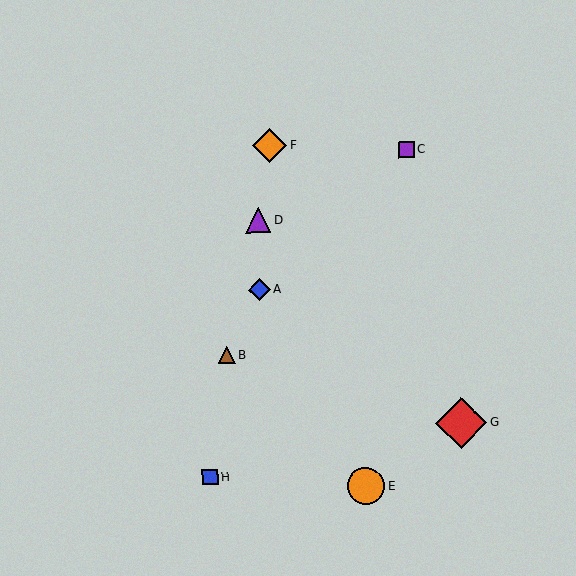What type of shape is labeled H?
Shape H is a blue square.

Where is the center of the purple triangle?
The center of the purple triangle is at (258, 220).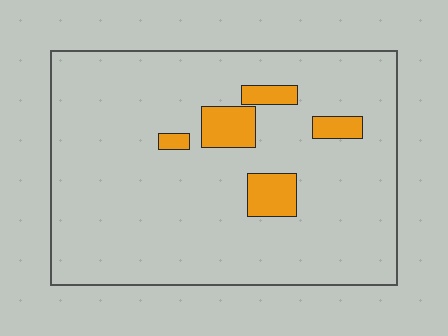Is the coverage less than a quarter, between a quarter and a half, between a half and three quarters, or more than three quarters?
Less than a quarter.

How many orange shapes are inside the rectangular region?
5.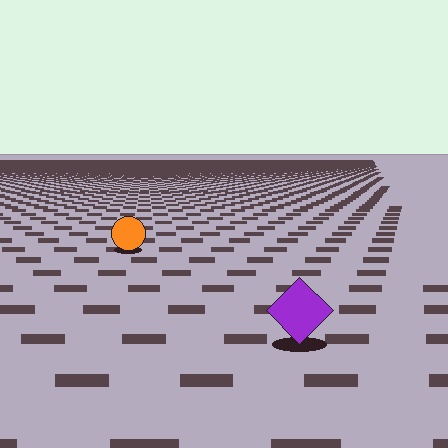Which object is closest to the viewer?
The purple diamond is closest. The texture marks near it are larger and more spread out.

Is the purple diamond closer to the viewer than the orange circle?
Yes. The purple diamond is closer — you can tell from the texture gradient: the ground texture is coarser near it.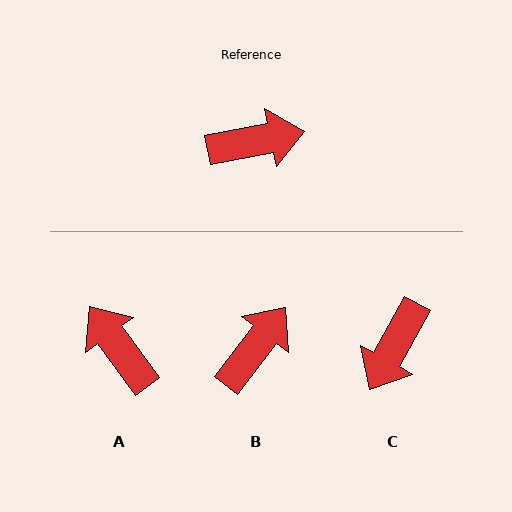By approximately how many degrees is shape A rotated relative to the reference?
Approximately 115 degrees counter-clockwise.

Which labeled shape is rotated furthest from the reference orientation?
C, about 130 degrees away.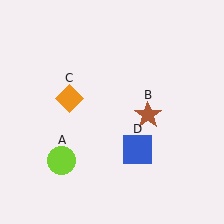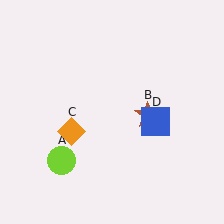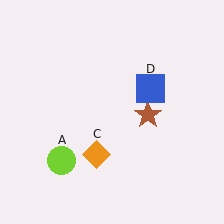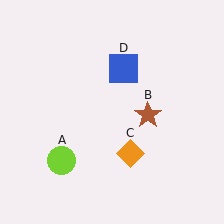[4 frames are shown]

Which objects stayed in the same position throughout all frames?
Lime circle (object A) and brown star (object B) remained stationary.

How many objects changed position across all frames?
2 objects changed position: orange diamond (object C), blue square (object D).